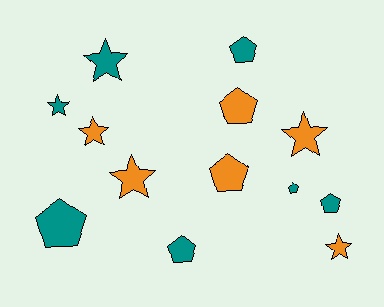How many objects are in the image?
There are 13 objects.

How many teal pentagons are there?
There are 5 teal pentagons.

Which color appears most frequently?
Teal, with 7 objects.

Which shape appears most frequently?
Pentagon, with 7 objects.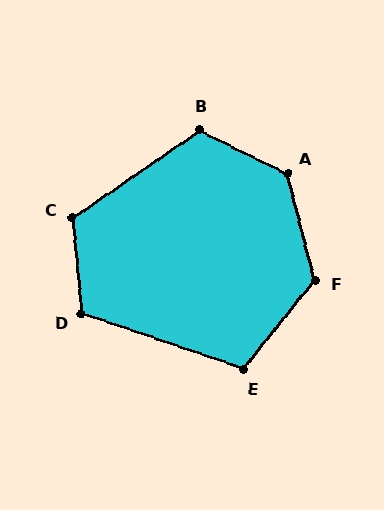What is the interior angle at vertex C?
Approximately 119 degrees (obtuse).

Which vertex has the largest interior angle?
A, at approximately 131 degrees.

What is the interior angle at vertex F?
Approximately 127 degrees (obtuse).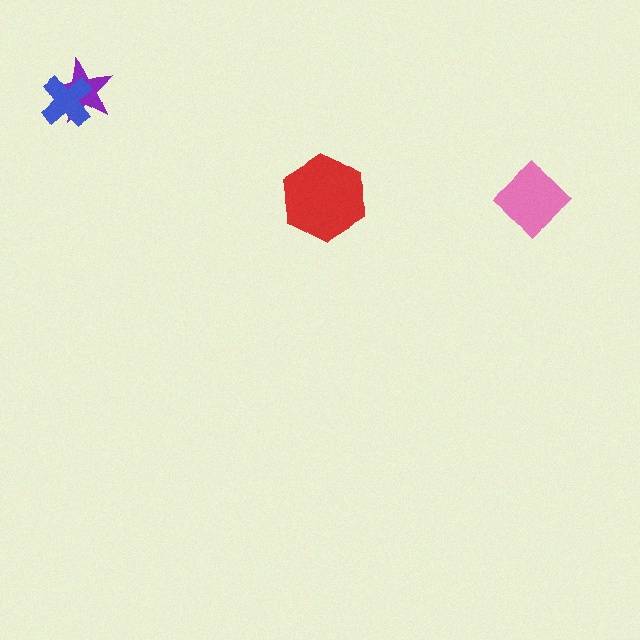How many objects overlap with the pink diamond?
0 objects overlap with the pink diamond.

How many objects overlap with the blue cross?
1 object overlaps with the blue cross.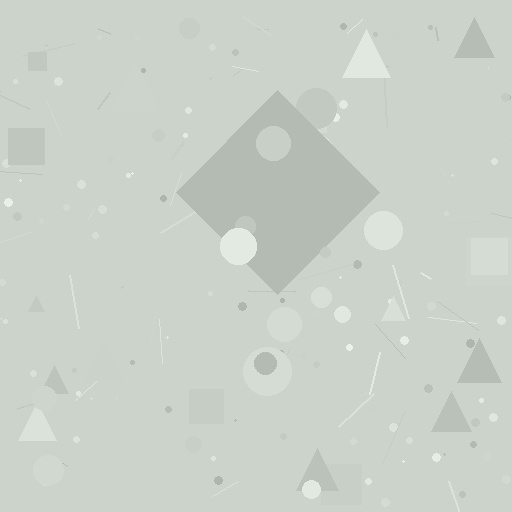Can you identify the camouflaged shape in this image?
The camouflaged shape is a diamond.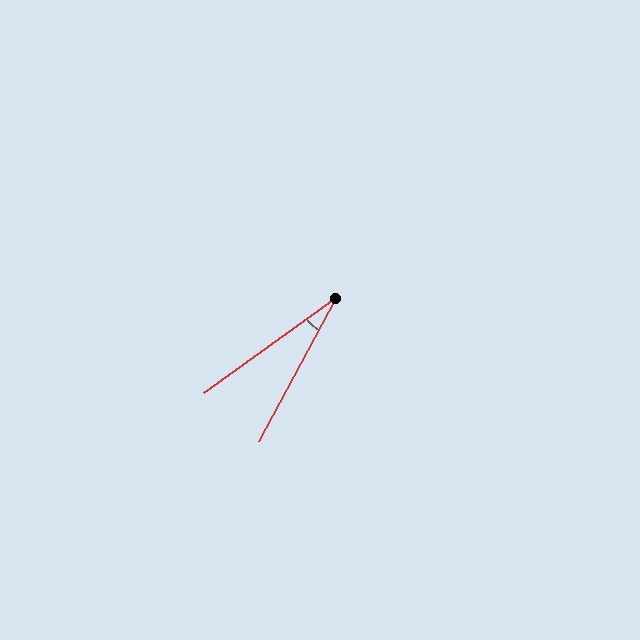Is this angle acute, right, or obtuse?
It is acute.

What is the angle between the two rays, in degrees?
Approximately 26 degrees.